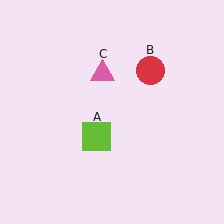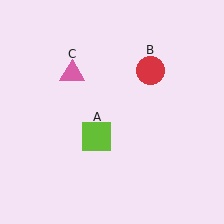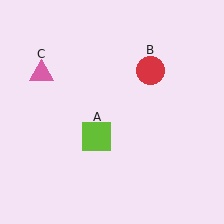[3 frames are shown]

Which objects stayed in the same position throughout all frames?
Lime square (object A) and red circle (object B) remained stationary.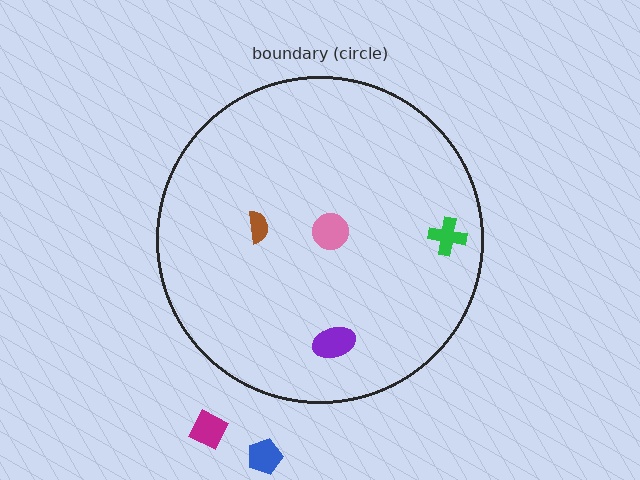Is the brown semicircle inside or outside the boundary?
Inside.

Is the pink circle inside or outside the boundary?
Inside.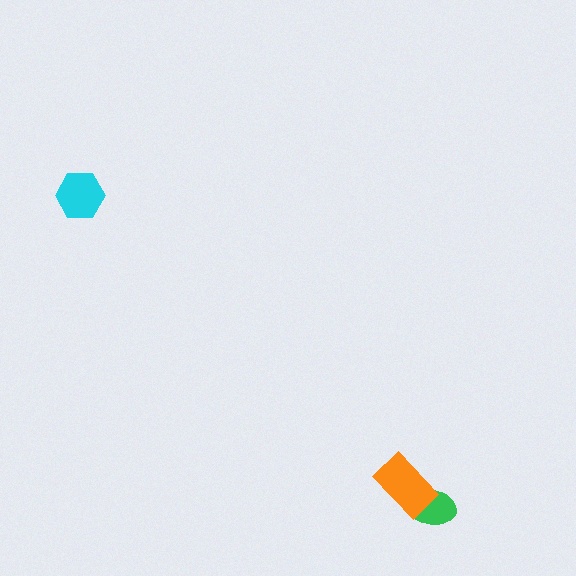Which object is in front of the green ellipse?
The orange rectangle is in front of the green ellipse.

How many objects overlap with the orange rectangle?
1 object overlaps with the orange rectangle.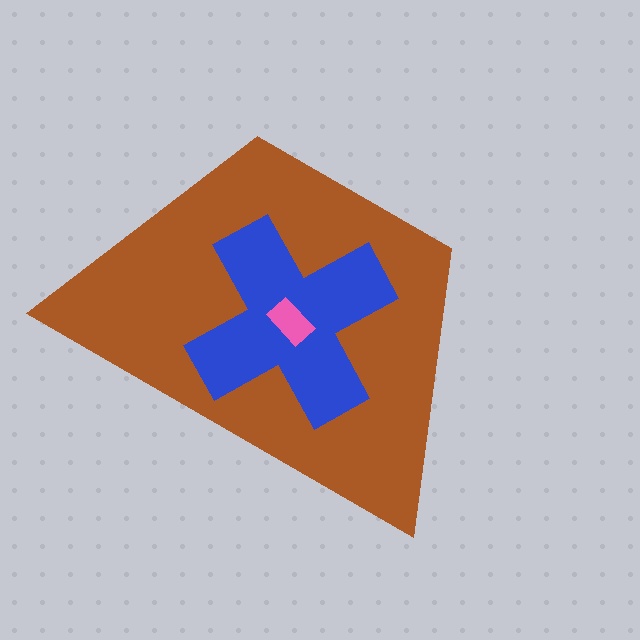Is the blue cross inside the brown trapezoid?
Yes.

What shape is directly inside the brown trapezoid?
The blue cross.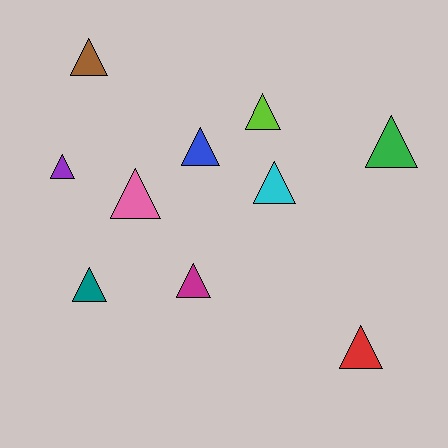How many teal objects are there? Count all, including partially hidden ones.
There is 1 teal object.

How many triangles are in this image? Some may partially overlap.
There are 10 triangles.